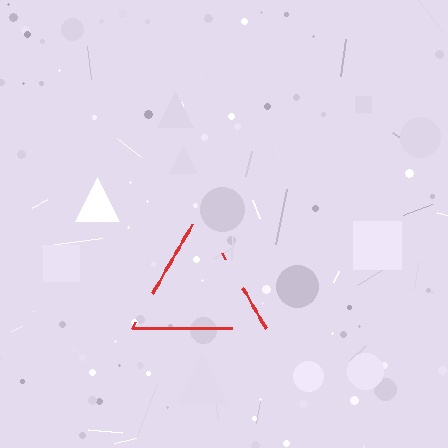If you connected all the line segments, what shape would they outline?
They would outline a triangle.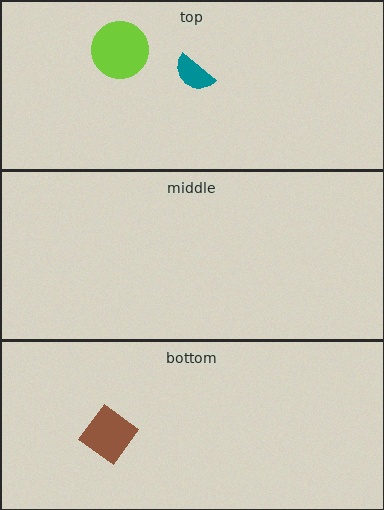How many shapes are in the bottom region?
1.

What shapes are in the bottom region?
The brown diamond.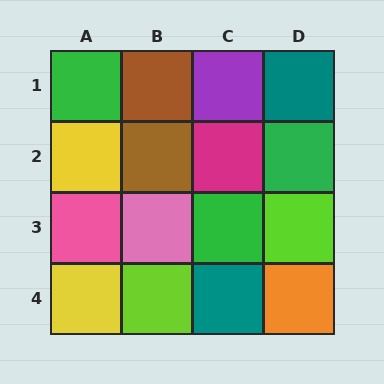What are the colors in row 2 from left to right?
Yellow, brown, magenta, green.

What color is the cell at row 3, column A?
Pink.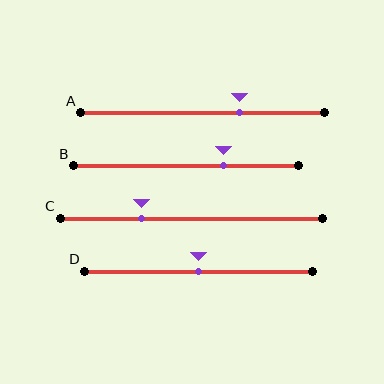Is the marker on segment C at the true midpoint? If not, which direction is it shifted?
No, the marker on segment C is shifted to the left by about 19% of the segment length.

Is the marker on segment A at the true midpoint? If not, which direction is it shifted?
No, the marker on segment A is shifted to the right by about 15% of the segment length.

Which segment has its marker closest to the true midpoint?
Segment D has its marker closest to the true midpoint.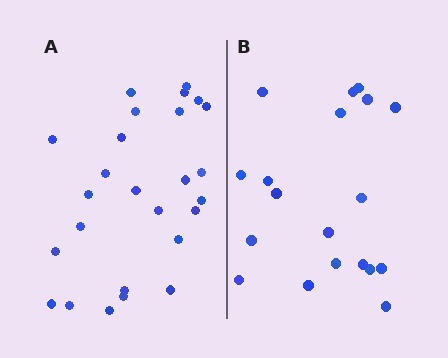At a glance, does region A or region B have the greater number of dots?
Region A (the left region) has more dots.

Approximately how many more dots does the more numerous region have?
Region A has roughly 8 or so more dots than region B.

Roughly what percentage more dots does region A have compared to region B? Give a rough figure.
About 35% more.